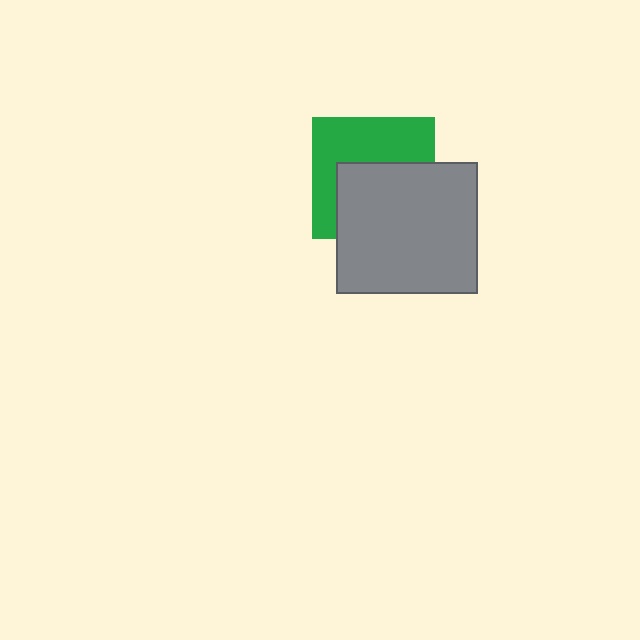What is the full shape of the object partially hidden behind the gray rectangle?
The partially hidden object is a green square.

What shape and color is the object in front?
The object in front is a gray rectangle.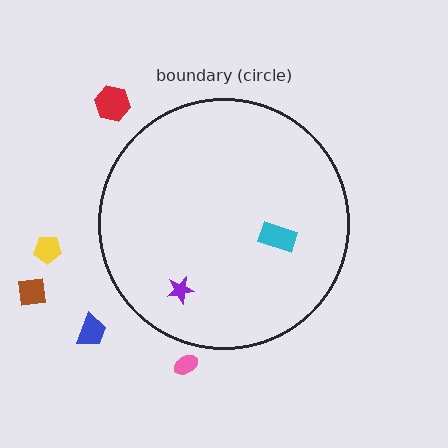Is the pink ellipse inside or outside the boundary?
Outside.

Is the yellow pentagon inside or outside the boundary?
Outside.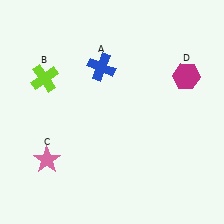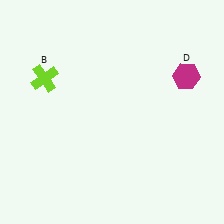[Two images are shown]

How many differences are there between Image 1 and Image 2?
There are 2 differences between the two images.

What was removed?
The pink star (C), the blue cross (A) were removed in Image 2.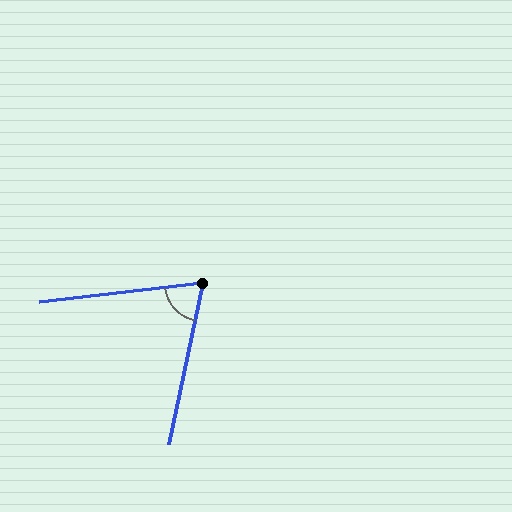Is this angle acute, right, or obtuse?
It is acute.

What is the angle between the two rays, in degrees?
Approximately 72 degrees.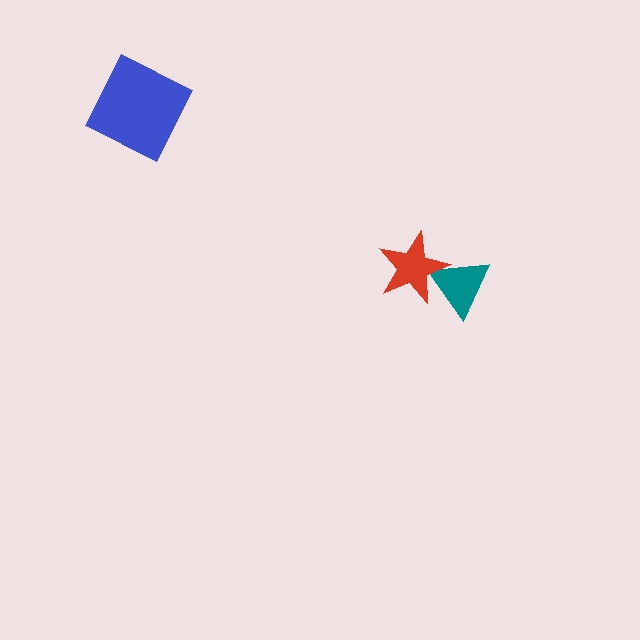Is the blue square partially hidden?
No, no other shape covers it.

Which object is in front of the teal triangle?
The red star is in front of the teal triangle.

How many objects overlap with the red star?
1 object overlaps with the red star.